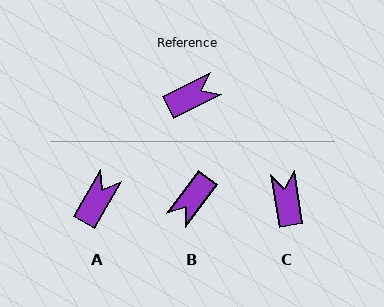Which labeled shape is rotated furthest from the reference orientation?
B, about 153 degrees away.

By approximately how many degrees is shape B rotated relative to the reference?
Approximately 153 degrees clockwise.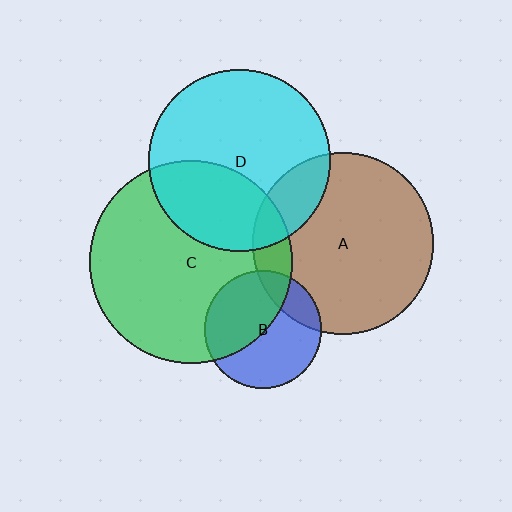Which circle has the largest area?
Circle C (green).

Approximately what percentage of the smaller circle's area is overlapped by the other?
Approximately 45%.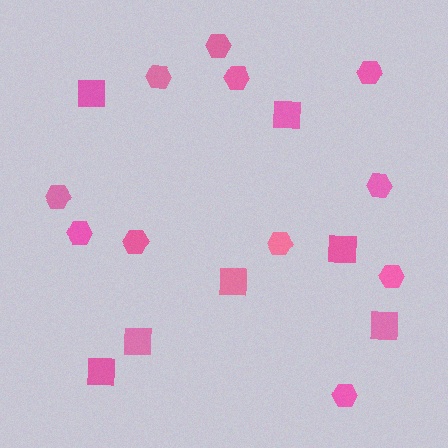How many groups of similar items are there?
There are 2 groups: one group of squares (7) and one group of hexagons (11).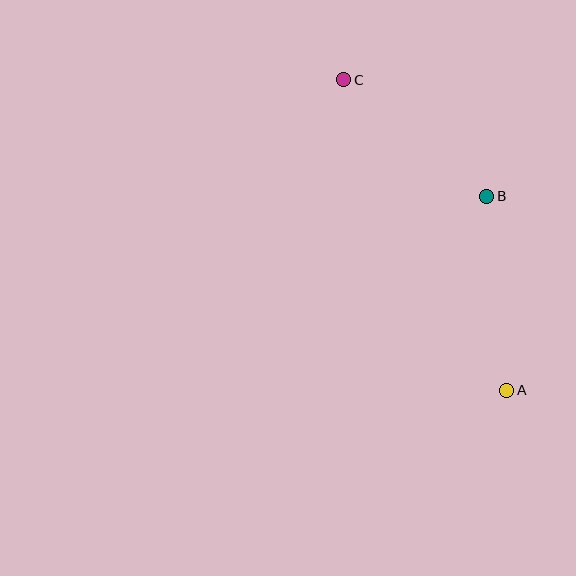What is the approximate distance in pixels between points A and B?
The distance between A and B is approximately 195 pixels.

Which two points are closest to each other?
Points B and C are closest to each other.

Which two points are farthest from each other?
Points A and C are farthest from each other.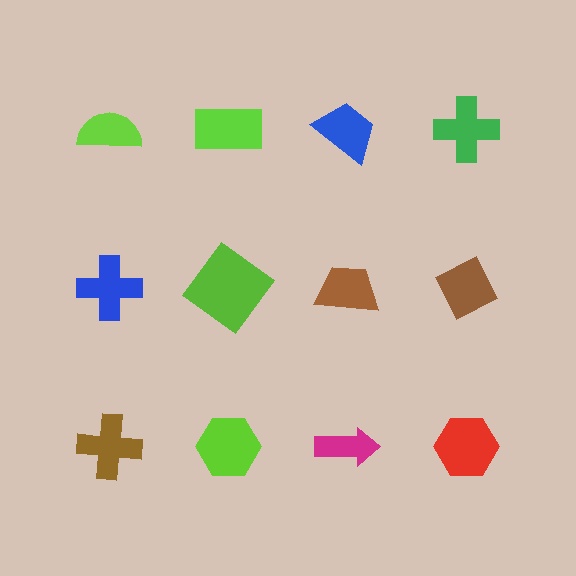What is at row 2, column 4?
A brown diamond.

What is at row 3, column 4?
A red hexagon.